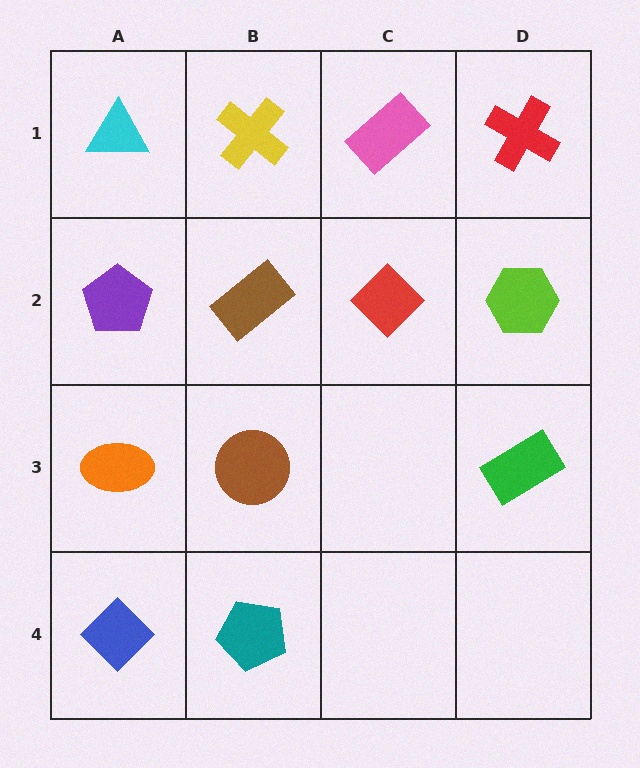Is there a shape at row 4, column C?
No, that cell is empty.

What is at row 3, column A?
An orange ellipse.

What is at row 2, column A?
A purple pentagon.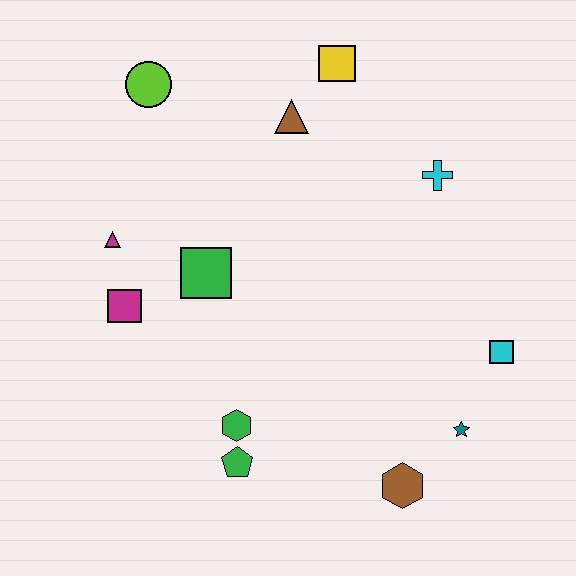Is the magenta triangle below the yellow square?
Yes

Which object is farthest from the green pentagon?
The yellow square is farthest from the green pentagon.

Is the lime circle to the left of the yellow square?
Yes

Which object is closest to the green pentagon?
The green hexagon is closest to the green pentagon.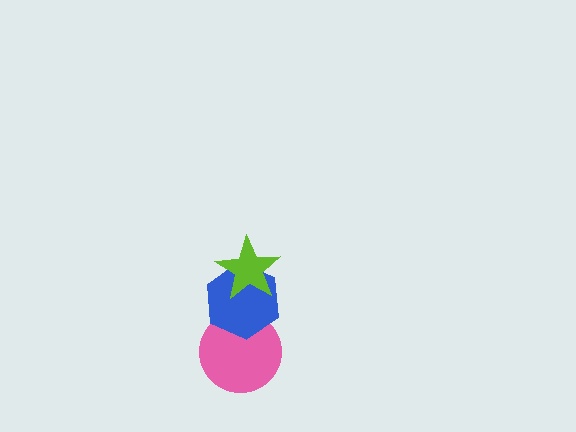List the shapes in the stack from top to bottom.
From top to bottom: the lime star, the blue hexagon, the pink circle.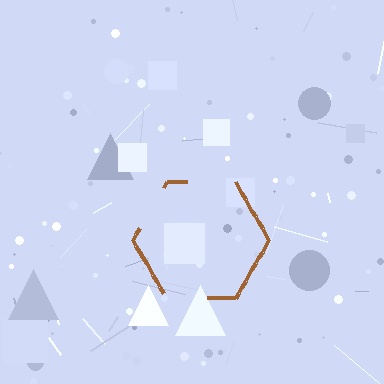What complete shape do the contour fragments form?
The contour fragments form a hexagon.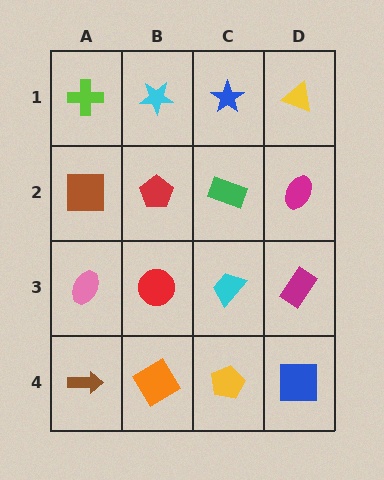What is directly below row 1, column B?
A red pentagon.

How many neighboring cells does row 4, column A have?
2.